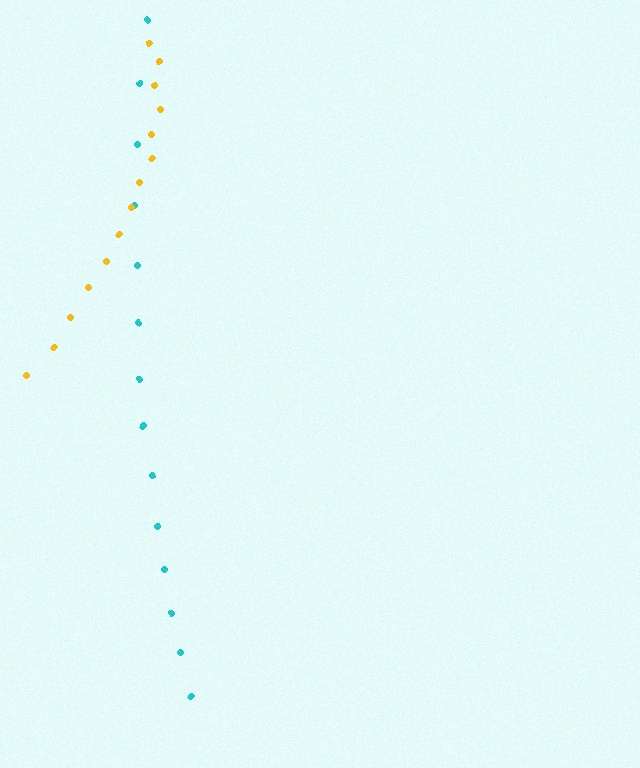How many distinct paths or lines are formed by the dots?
There are 2 distinct paths.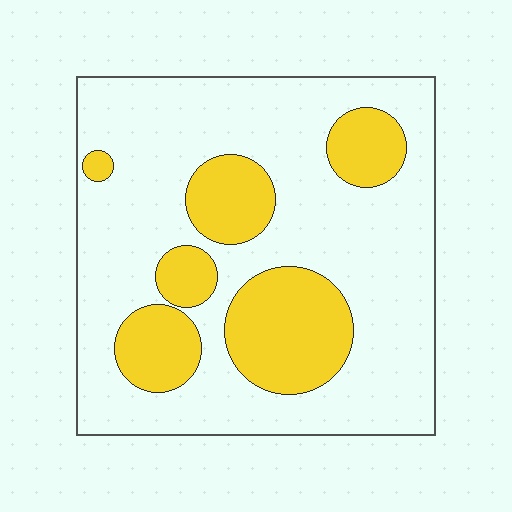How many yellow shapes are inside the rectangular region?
6.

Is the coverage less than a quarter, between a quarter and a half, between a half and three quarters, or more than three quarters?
Between a quarter and a half.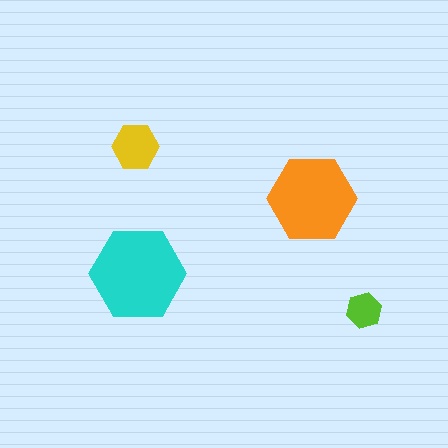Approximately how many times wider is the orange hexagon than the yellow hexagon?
About 2 times wider.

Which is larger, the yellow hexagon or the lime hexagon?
The yellow one.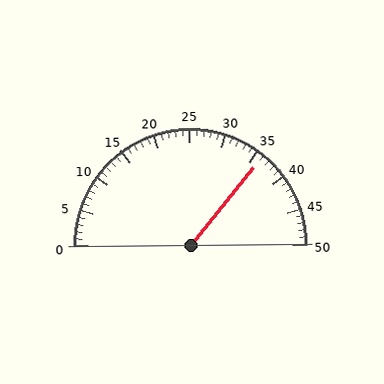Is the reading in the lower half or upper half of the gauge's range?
The reading is in the upper half of the range (0 to 50).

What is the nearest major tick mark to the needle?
The nearest major tick mark is 35.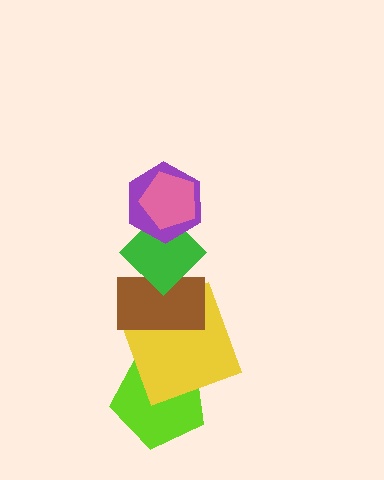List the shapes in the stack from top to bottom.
From top to bottom: the pink pentagon, the purple hexagon, the green diamond, the brown rectangle, the yellow square, the lime pentagon.